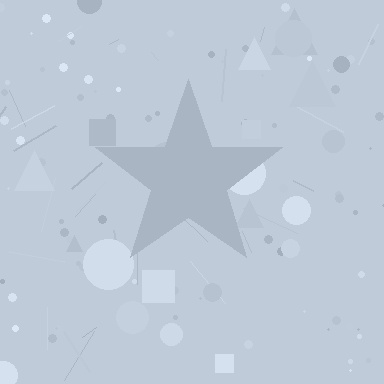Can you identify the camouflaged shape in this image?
The camouflaged shape is a star.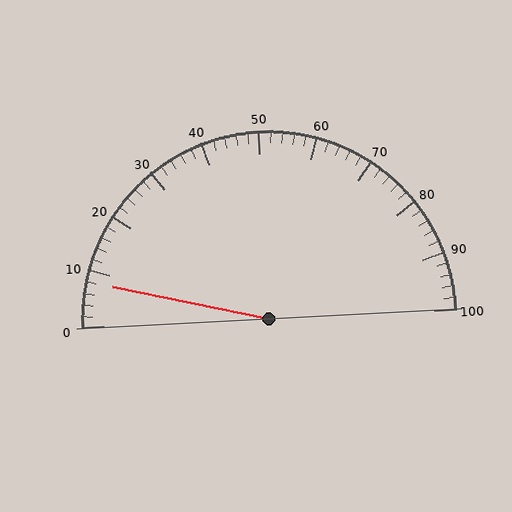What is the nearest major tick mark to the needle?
The nearest major tick mark is 10.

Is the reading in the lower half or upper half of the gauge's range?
The reading is in the lower half of the range (0 to 100).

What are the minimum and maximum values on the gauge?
The gauge ranges from 0 to 100.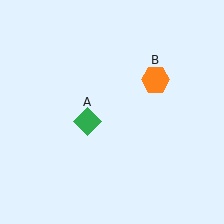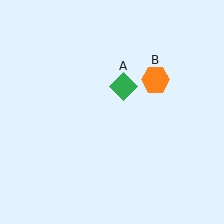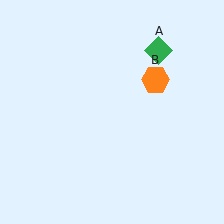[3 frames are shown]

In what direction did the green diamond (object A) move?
The green diamond (object A) moved up and to the right.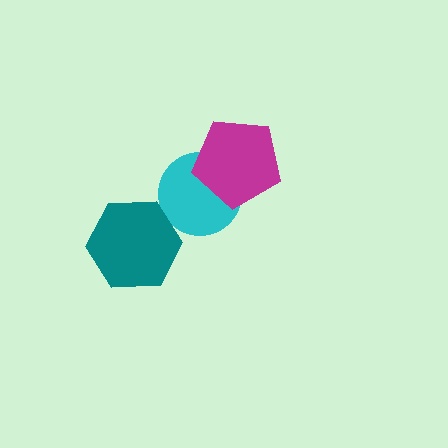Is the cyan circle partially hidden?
Yes, it is partially covered by another shape.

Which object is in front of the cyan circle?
The magenta pentagon is in front of the cyan circle.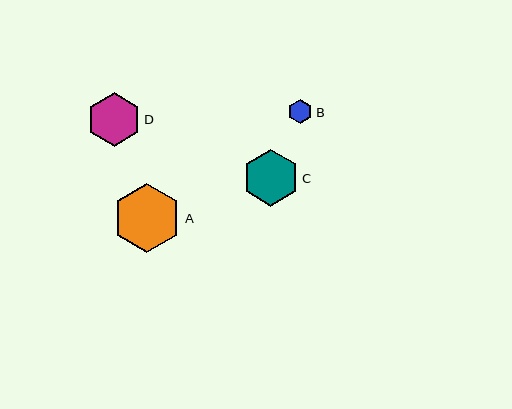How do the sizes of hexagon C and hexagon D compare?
Hexagon C and hexagon D are approximately the same size.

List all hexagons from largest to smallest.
From largest to smallest: A, C, D, B.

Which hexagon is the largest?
Hexagon A is the largest with a size of approximately 69 pixels.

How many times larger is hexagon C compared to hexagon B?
Hexagon C is approximately 2.3 times the size of hexagon B.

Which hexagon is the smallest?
Hexagon B is the smallest with a size of approximately 25 pixels.